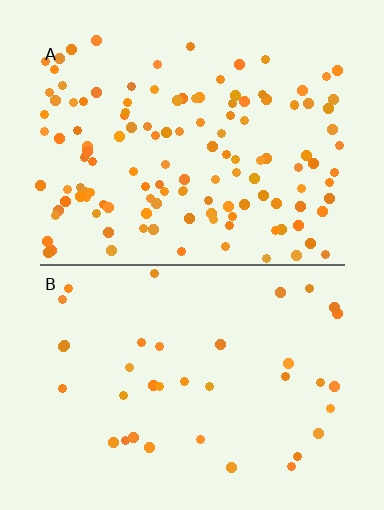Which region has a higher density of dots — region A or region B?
A (the top).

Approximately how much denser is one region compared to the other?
Approximately 3.5× — region A over region B.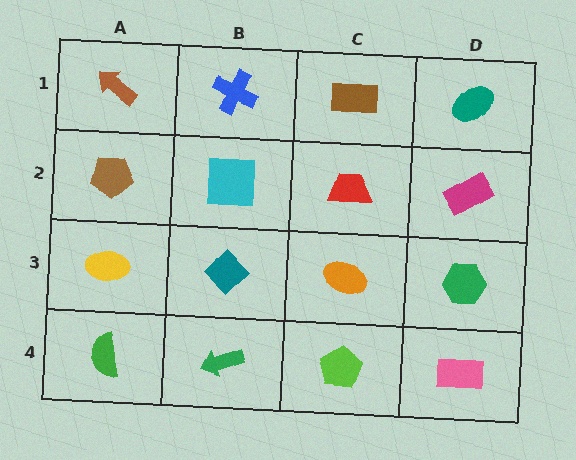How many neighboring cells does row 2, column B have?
4.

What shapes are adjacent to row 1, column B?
A cyan square (row 2, column B), a brown arrow (row 1, column A), a brown rectangle (row 1, column C).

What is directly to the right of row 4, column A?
A green arrow.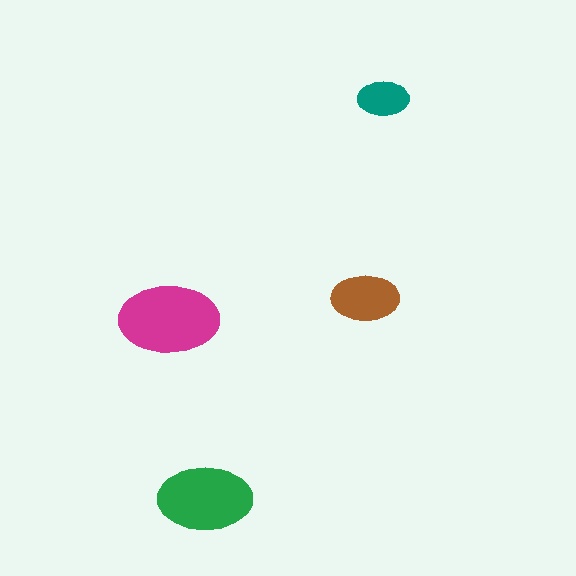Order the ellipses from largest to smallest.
the magenta one, the green one, the brown one, the teal one.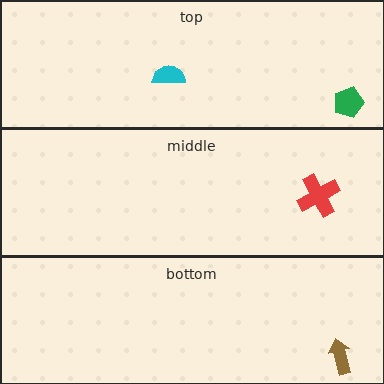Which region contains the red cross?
The middle region.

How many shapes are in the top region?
2.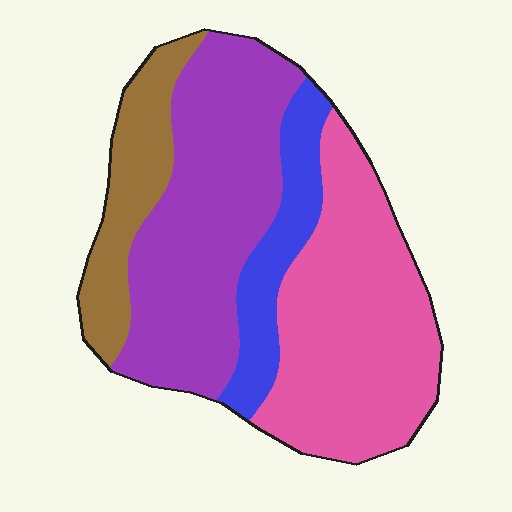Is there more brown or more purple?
Purple.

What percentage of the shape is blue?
Blue takes up less than a quarter of the shape.